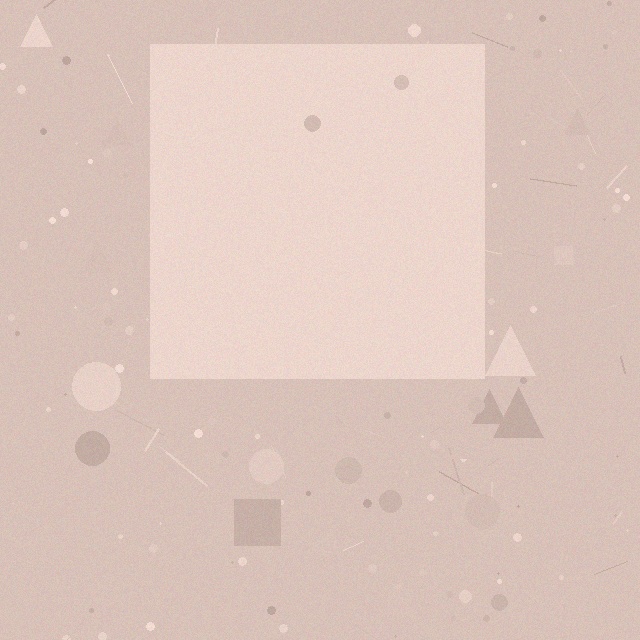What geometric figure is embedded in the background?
A square is embedded in the background.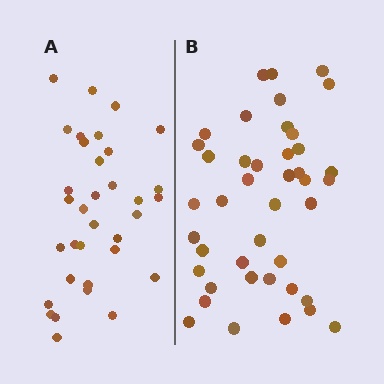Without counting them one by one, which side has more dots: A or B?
Region B (the right region) has more dots.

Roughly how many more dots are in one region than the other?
Region B has roughly 8 or so more dots than region A.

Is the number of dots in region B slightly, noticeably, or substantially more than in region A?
Region B has only slightly more — the two regions are fairly close. The ratio is roughly 1.2 to 1.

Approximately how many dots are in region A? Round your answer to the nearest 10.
About 30 dots. (The exact count is 34, which rounds to 30.)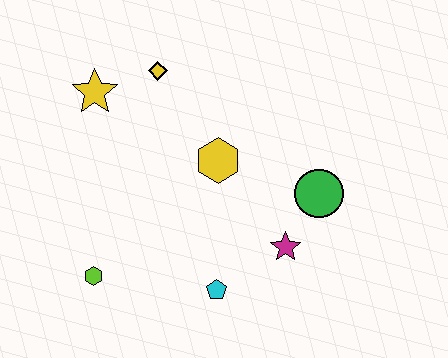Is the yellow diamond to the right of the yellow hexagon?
No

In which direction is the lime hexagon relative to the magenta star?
The lime hexagon is to the left of the magenta star.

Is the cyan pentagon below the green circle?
Yes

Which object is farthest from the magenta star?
The yellow star is farthest from the magenta star.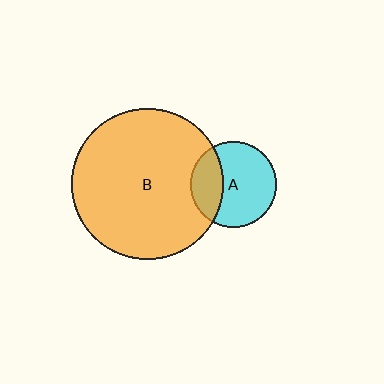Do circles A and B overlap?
Yes.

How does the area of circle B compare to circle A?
Approximately 3.1 times.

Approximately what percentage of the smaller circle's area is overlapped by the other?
Approximately 30%.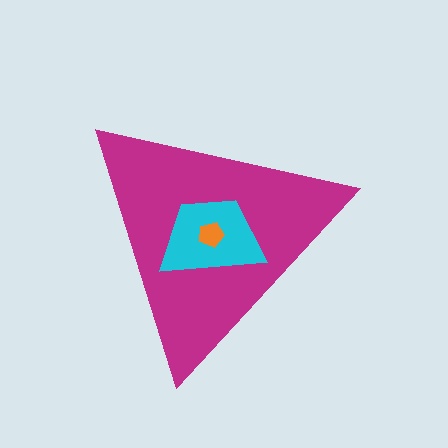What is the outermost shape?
The magenta triangle.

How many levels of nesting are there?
3.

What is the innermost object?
The orange pentagon.